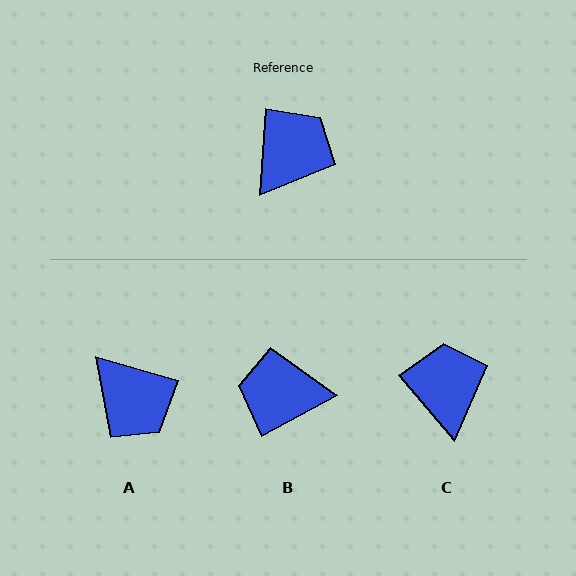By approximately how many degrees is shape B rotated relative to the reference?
Approximately 122 degrees counter-clockwise.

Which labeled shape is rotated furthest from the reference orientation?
B, about 122 degrees away.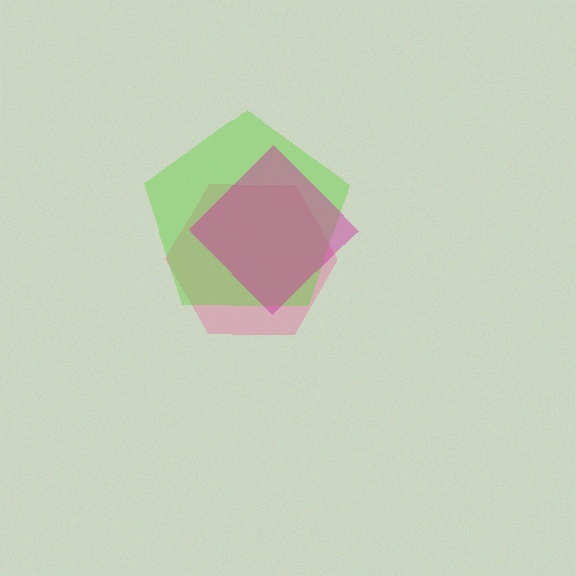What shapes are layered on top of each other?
The layered shapes are: a pink hexagon, a lime pentagon, a magenta diamond.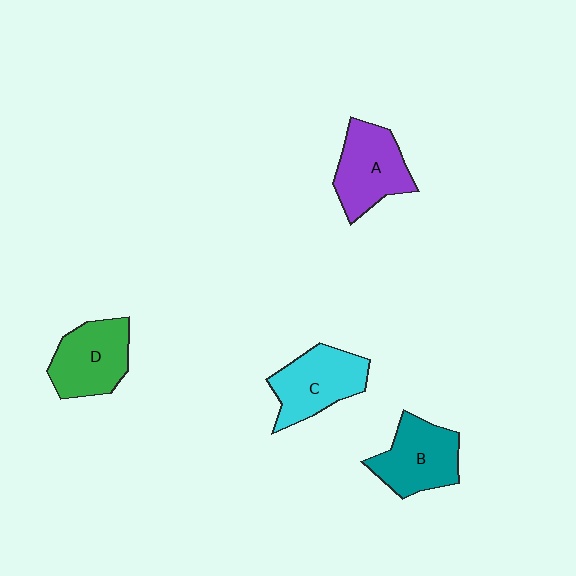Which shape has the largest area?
Shape A (purple).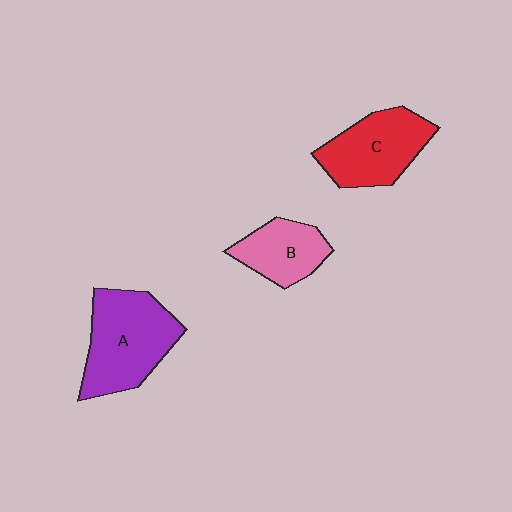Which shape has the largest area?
Shape A (purple).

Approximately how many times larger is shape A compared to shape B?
Approximately 1.7 times.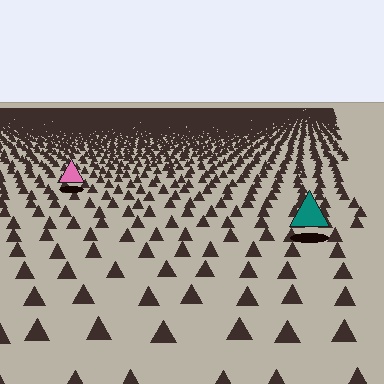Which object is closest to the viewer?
The teal triangle is closest. The texture marks near it are larger and more spread out.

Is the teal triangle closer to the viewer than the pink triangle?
Yes. The teal triangle is closer — you can tell from the texture gradient: the ground texture is coarser near it.